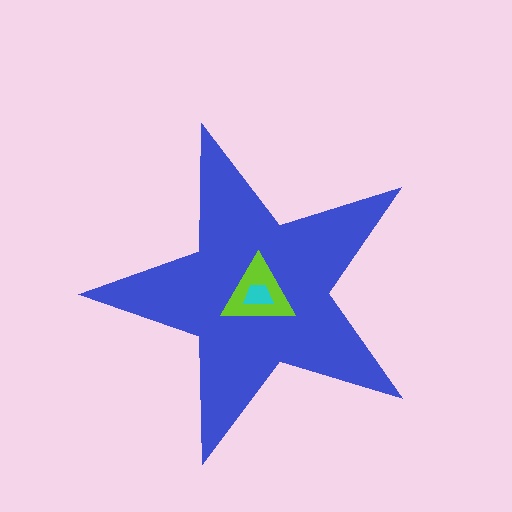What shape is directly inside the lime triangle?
The cyan trapezoid.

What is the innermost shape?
The cyan trapezoid.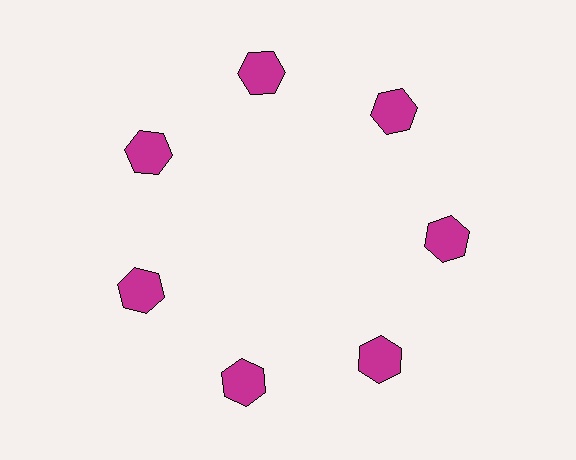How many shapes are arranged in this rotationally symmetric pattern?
There are 7 shapes, arranged in 7 groups of 1.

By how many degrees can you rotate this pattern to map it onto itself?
The pattern maps onto itself every 51 degrees of rotation.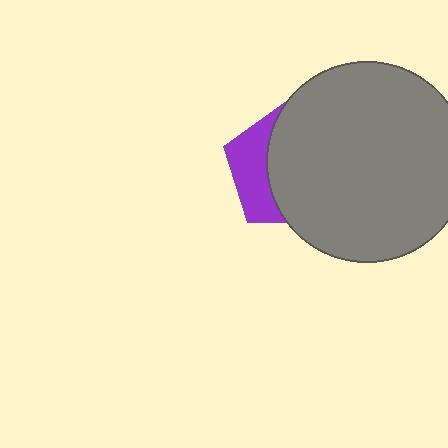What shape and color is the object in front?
The object in front is a gray circle.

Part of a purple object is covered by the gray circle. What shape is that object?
It is a pentagon.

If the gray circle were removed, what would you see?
You would see the complete purple pentagon.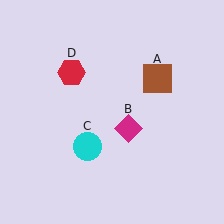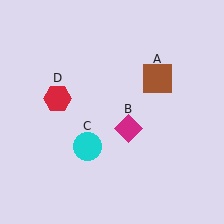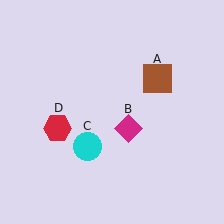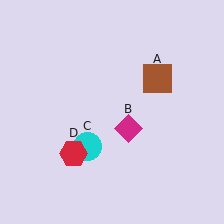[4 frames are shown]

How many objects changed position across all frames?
1 object changed position: red hexagon (object D).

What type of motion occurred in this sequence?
The red hexagon (object D) rotated counterclockwise around the center of the scene.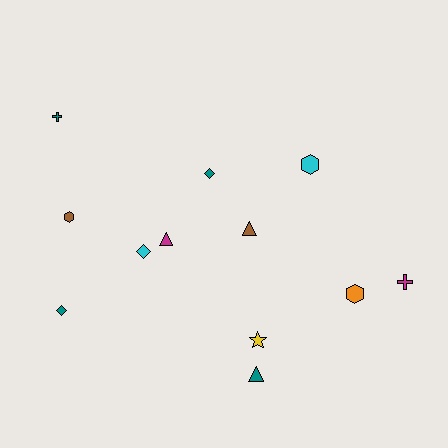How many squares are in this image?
There are no squares.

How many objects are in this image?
There are 12 objects.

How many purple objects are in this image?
There are no purple objects.